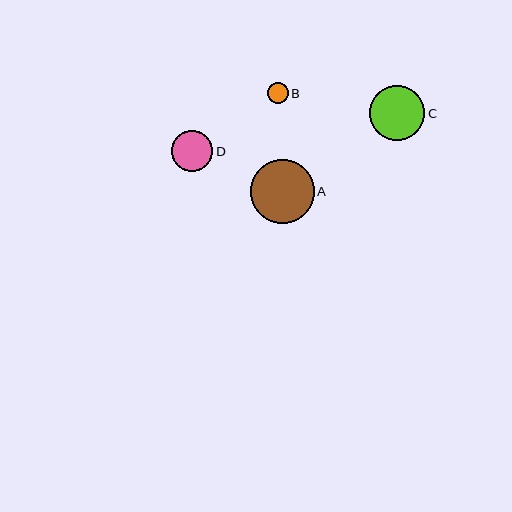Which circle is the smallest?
Circle B is the smallest with a size of approximately 21 pixels.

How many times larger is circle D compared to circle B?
Circle D is approximately 2.0 times the size of circle B.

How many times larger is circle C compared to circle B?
Circle C is approximately 2.6 times the size of circle B.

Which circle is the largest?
Circle A is the largest with a size of approximately 64 pixels.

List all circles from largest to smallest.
From largest to smallest: A, C, D, B.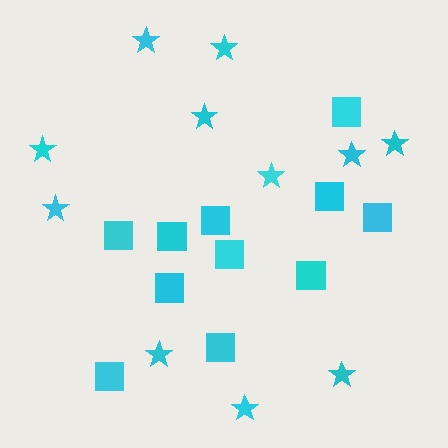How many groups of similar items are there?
There are 2 groups: one group of squares (11) and one group of stars (11).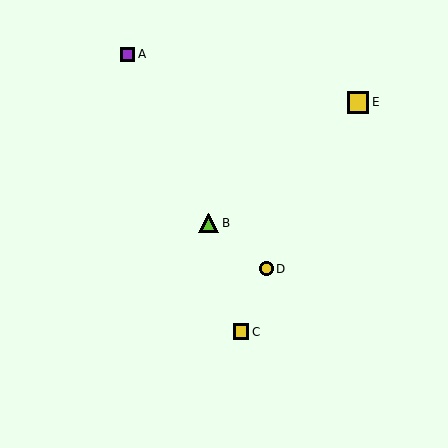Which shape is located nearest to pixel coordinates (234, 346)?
The yellow square (labeled C) at (241, 332) is nearest to that location.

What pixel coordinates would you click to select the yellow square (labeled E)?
Click at (358, 102) to select the yellow square E.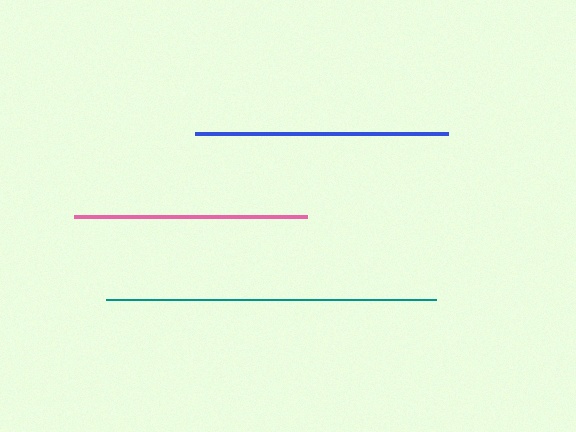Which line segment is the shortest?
The pink line is the shortest at approximately 233 pixels.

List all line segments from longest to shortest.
From longest to shortest: teal, blue, pink.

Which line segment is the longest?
The teal line is the longest at approximately 330 pixels.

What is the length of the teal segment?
The teal segment is approximately 330 pixels long.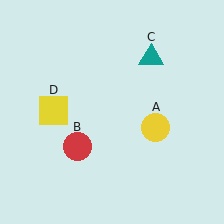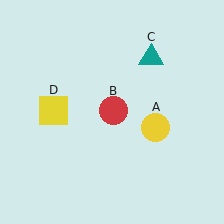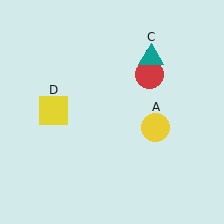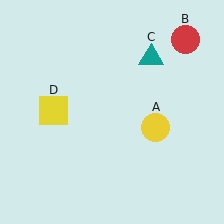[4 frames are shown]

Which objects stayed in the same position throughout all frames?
Yellow circle (object A) and teal triangle (object C) and yellow square (object D) remained stationary.